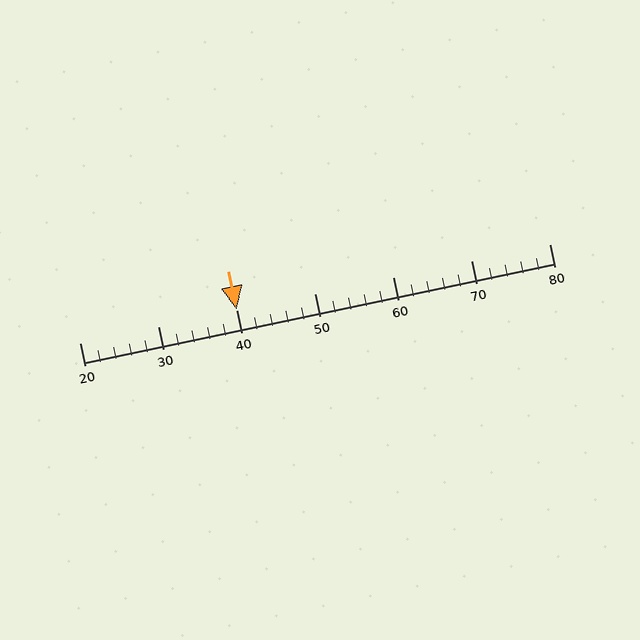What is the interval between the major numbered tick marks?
The major tick marks are spaced 10 units apart.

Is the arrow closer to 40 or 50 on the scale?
The arrow is closer to 40.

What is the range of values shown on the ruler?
The ruler shows values from 20 to 80.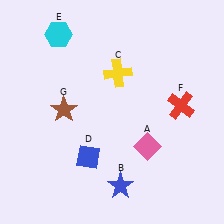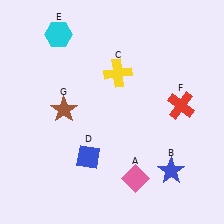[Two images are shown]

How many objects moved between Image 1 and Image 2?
2 objects moved between the two images.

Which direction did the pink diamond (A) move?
The pink diamond (A) moved down.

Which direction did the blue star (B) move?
The blue star (B) moved right.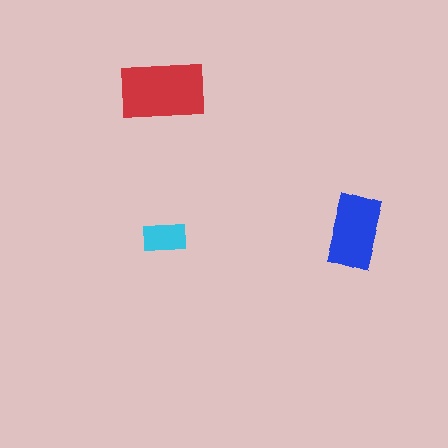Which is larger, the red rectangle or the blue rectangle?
The red one.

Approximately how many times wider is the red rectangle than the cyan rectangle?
About 2 times wider.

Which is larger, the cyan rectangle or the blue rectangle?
The blue one.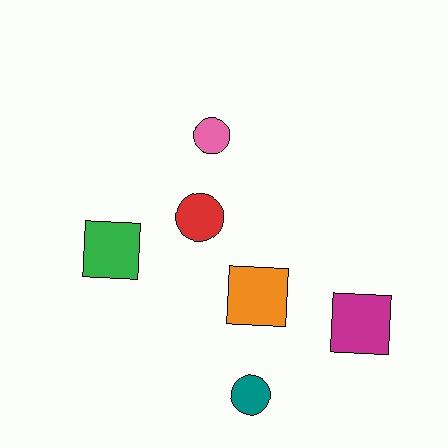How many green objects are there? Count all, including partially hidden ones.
There is 1 green object.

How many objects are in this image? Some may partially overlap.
There are 6 objects.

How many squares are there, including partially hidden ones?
There are 3 squares.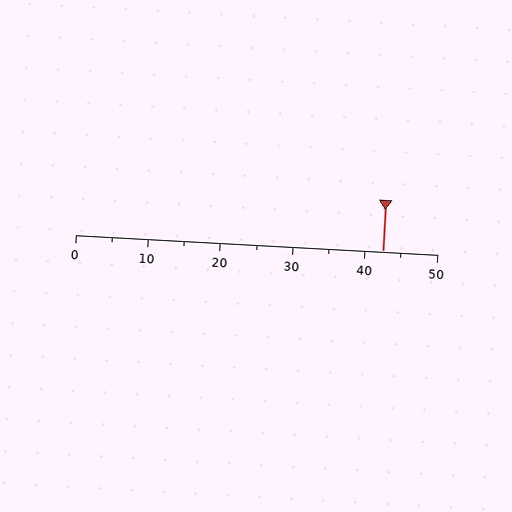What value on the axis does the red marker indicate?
The marker indicates approximately 42.5.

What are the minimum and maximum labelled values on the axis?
The axis runs from 0 to 50.